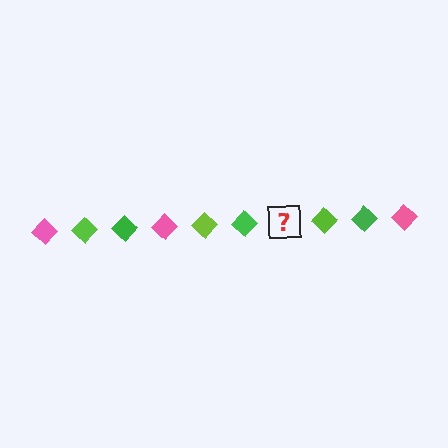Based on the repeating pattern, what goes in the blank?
The blank should be a pink diamond.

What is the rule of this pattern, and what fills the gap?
The rule is that the pattern cycles through pink, lime, green diamonds. The gap should be filled with a pink diamond.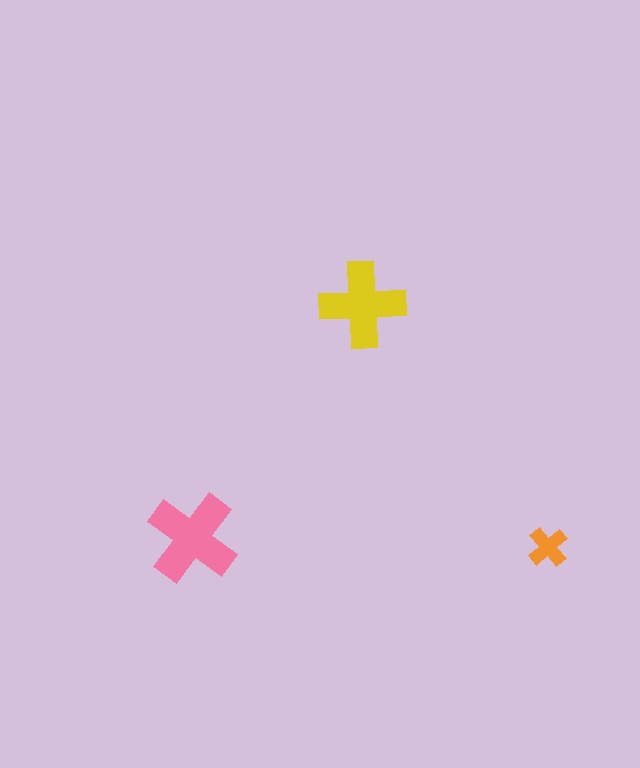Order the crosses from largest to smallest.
the pink one, the yellow one, the orange one.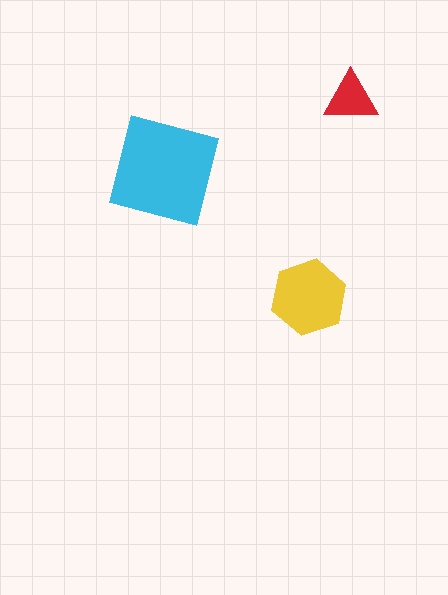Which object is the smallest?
The red triangle.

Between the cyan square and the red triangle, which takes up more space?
The cyan square.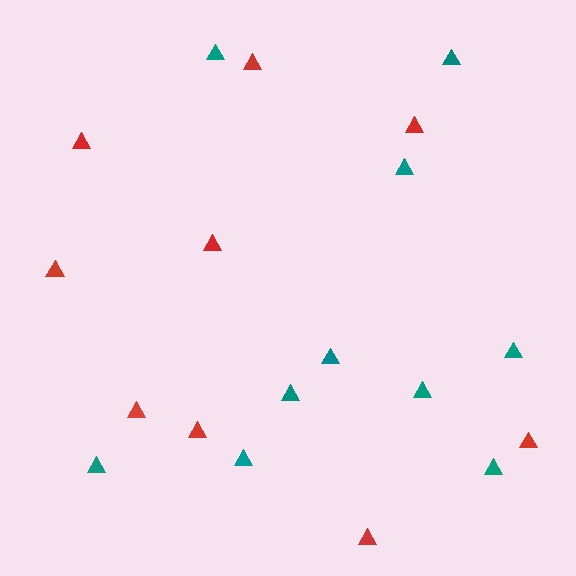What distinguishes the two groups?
There are 2 groups: one group of teal triangles (10) and one group of red triangles (9).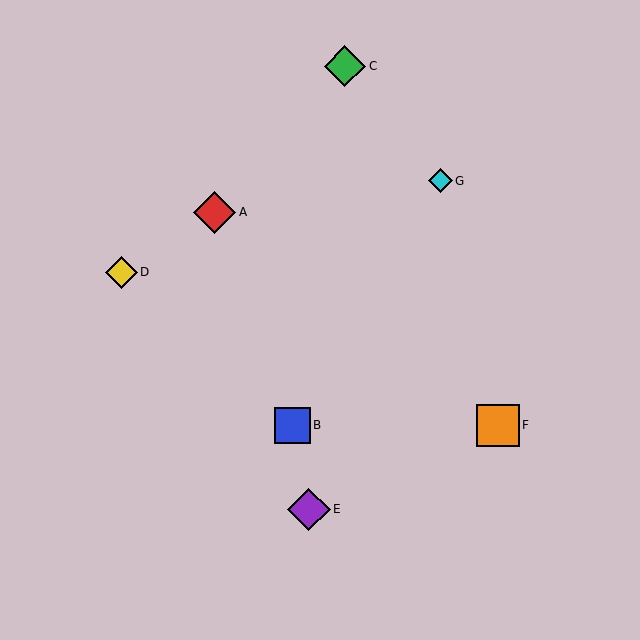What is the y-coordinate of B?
Object B is at y≈425.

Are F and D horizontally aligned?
No, F is at y≈425 and D is at y≈272.